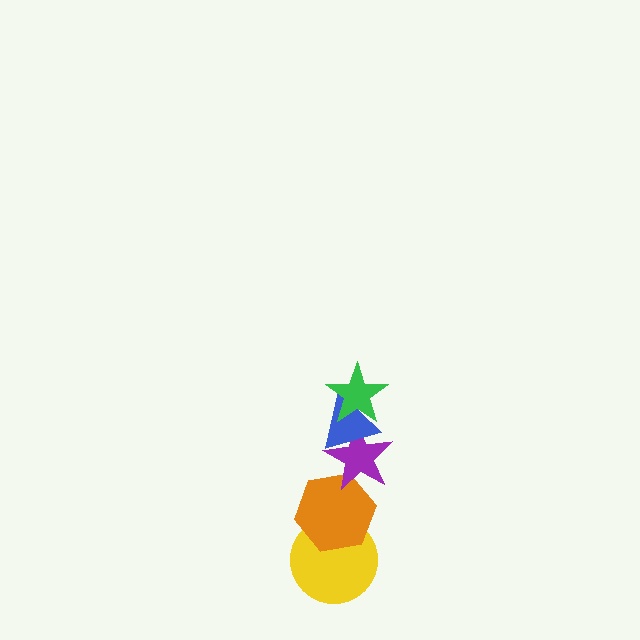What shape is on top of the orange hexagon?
The purple star is on top of the orange hexagon.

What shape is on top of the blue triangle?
The green star is on top of the blue triangle.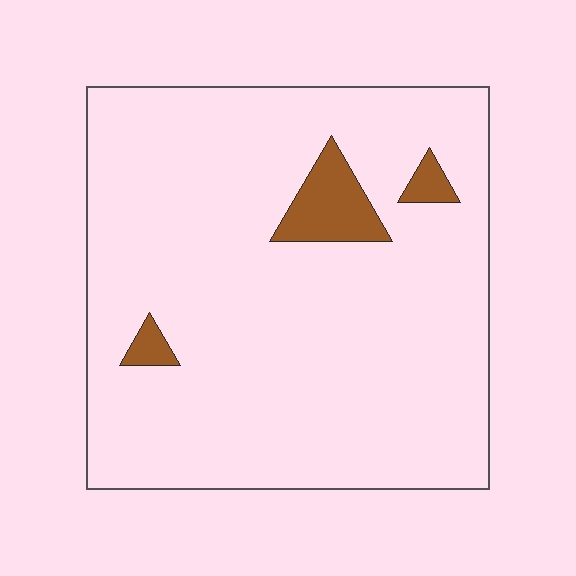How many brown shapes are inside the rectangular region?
3.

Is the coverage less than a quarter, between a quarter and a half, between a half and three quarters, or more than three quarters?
Less than a quarter.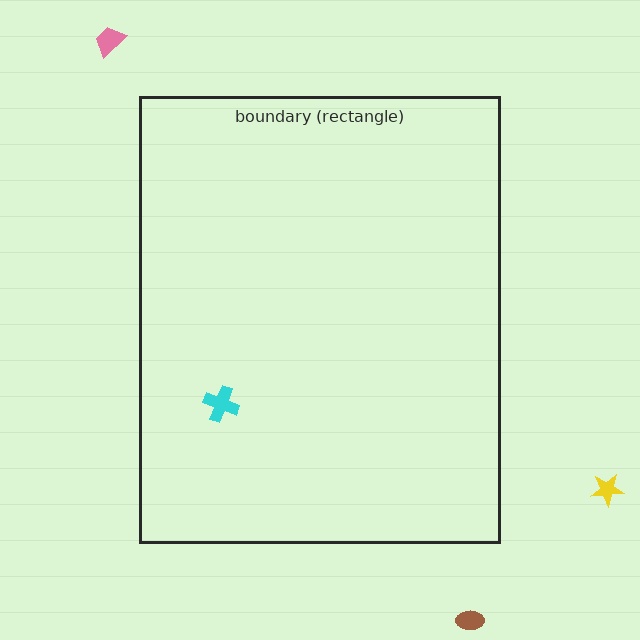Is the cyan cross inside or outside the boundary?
Inside.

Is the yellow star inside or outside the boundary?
Outside.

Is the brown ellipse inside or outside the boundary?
Outside.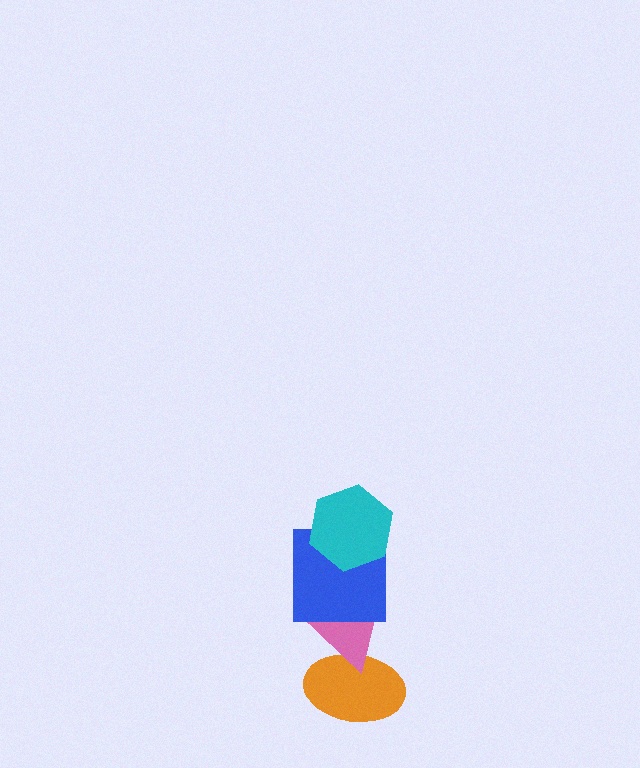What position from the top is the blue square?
The blue square is 2nd from the top.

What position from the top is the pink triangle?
The pink triangle is 3rd from the top.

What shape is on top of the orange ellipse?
The pink triangle is on top of the orange ellipse.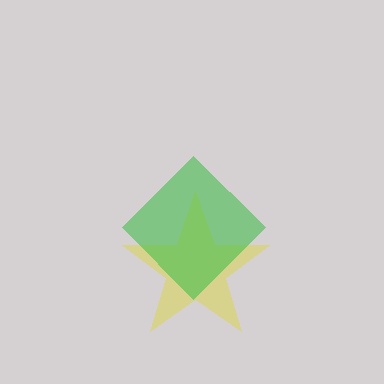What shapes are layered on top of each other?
The layered shapes are: a yellow star, a green diamond.